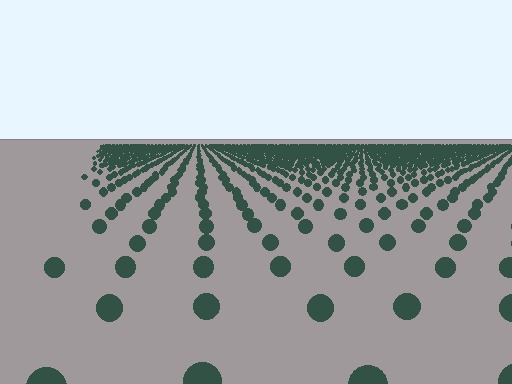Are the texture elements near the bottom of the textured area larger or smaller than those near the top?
Larger. Near the bottom, elements are closer to the viewer and appear at a bigger on-screen size.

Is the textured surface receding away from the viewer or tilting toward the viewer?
The surface is receding away from the viewer. Texture elements get smaller and denser toward the top.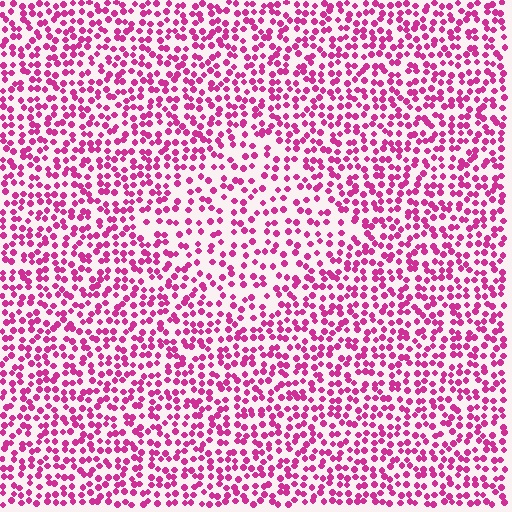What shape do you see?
I see a diamond.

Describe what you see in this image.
The image contains small magenta elements arranged at two different densities. A diamond-shaped region is visible where the elements are less densely packed than the surrounding area.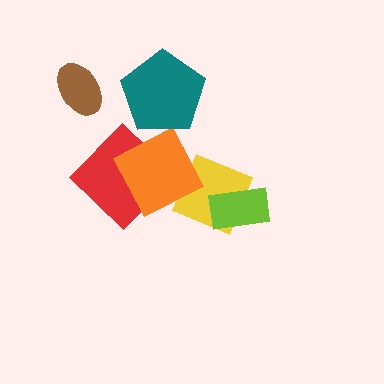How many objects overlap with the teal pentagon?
0 objects overlap with the teal pentagon.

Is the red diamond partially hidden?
Yes, it is partially covered by another shape.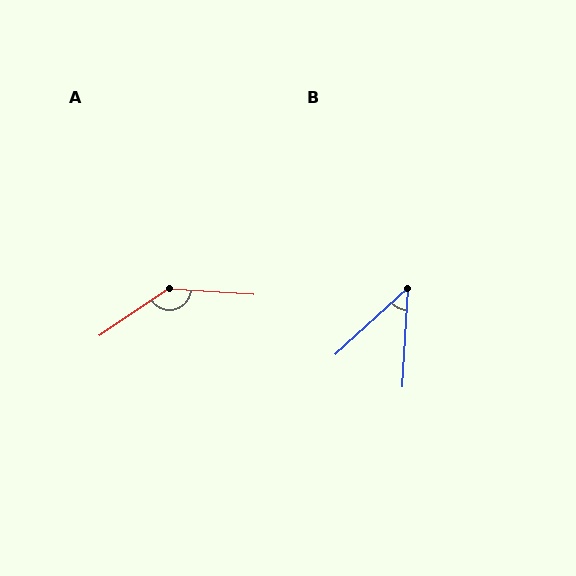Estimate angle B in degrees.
Approximately 44 degrees.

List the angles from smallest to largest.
B (44°), A (143°).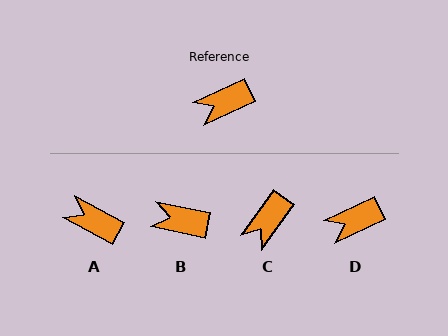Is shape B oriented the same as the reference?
No, it is off by about 36 degrees.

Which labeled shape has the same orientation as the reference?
D.